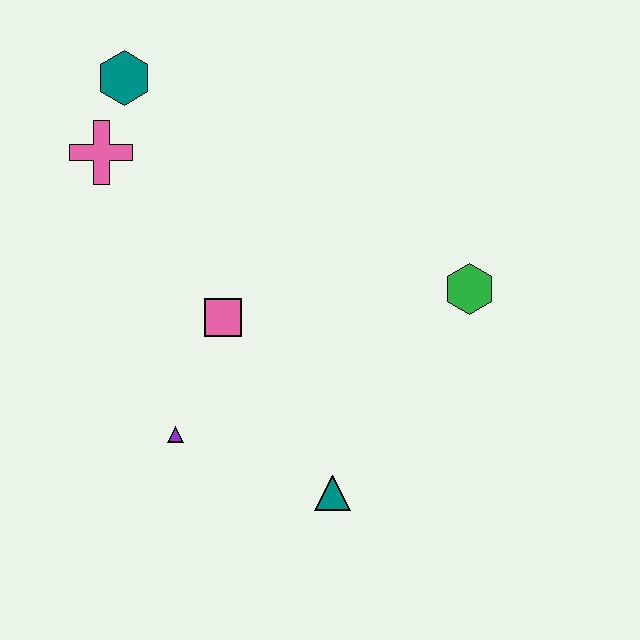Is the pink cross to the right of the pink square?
No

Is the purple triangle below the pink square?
Yes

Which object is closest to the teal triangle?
The purple triangle is closest to the teal triangle.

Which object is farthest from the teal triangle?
The teal hexagon is farthest from the teal triangle.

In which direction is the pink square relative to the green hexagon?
The pink square is to the left of the green hexagon.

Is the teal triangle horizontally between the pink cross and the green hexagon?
Yes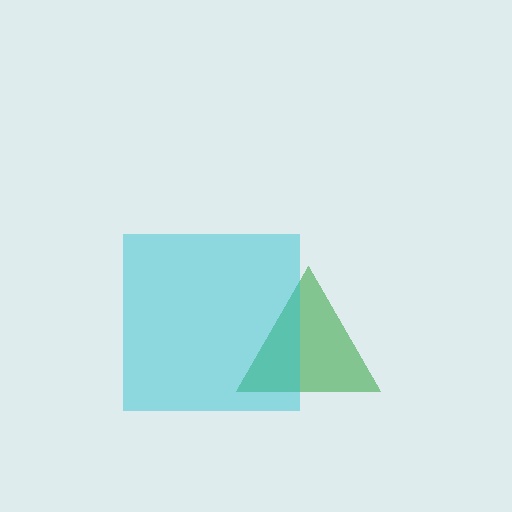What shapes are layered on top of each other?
The layered shapes are: a green triangle, a cyan square.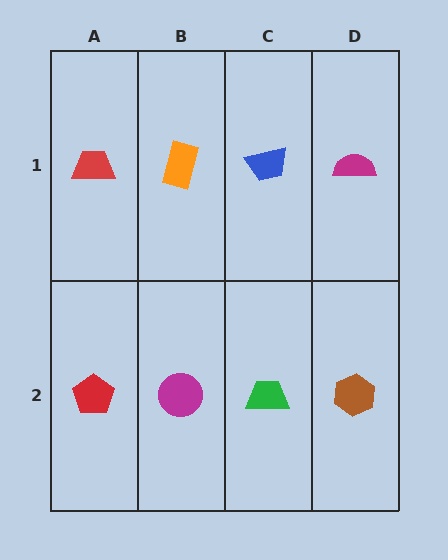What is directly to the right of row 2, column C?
A brown hexagon.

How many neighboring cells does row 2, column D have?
2.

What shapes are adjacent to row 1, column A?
A red pentagon (row 2, column A), an orange rectangle (row 1, column B).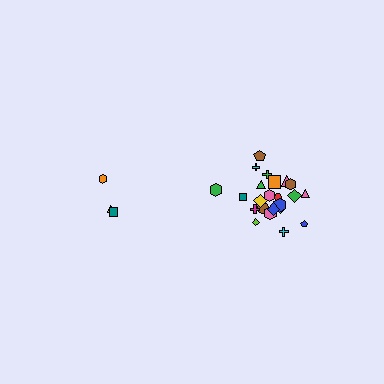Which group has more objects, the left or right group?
The right group.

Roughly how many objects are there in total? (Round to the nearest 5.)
Roughly 30 objects in total.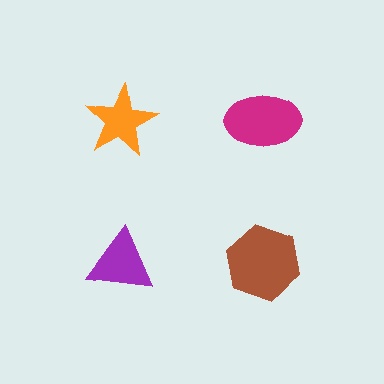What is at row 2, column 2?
A brown hexagon.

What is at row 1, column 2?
A magenta ellipse.